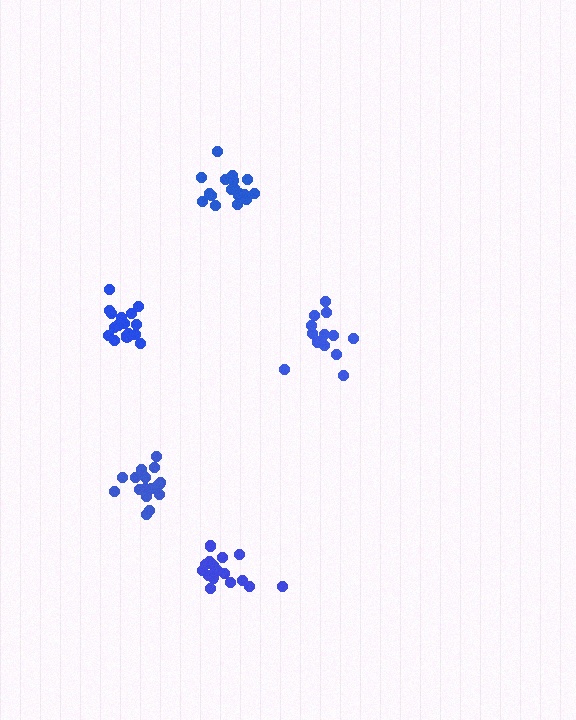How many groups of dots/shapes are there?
There are 5 groups.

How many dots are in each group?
Group 1: 17 dots, Group 2: 14 dots, Group 3: 17 dots, Group 4: 18 dots, Group 5: 17 dots (83 total).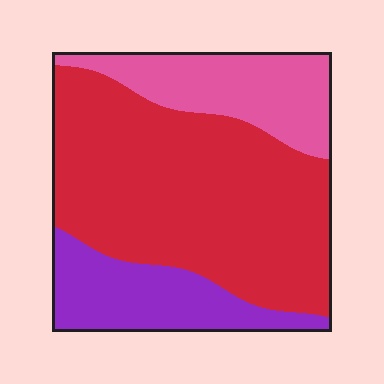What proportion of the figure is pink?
Pink takes up about one fifth (1/5) of the figure.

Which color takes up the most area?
Red, at roughly 60%.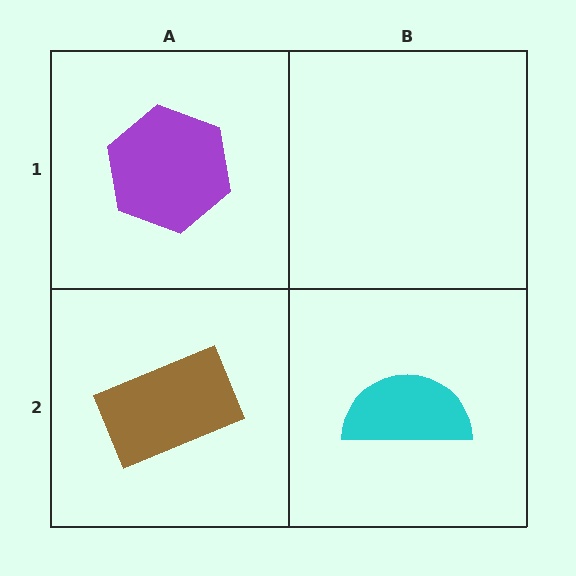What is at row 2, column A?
A brown rectangle.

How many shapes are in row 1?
1 shape.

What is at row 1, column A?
A purple hexagon.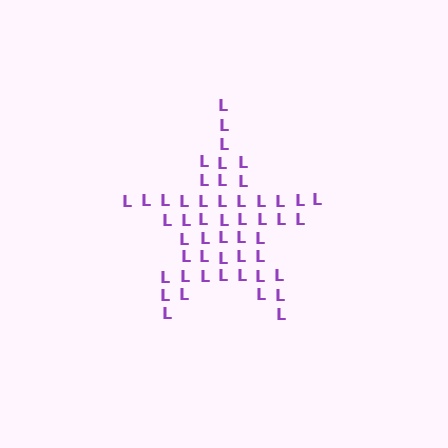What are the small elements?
The small elements are letter L's.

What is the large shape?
The large shape is a star.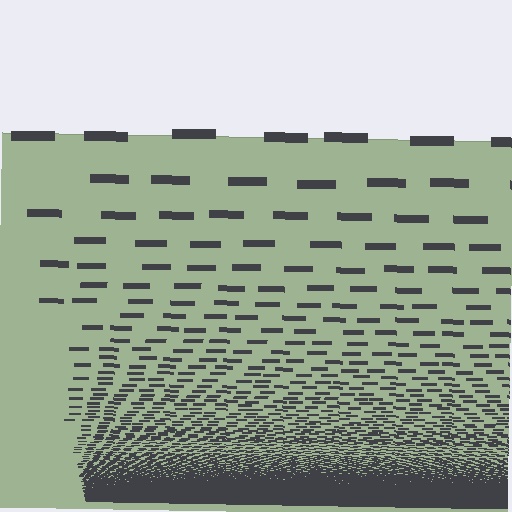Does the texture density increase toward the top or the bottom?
Density increases toward the bottom.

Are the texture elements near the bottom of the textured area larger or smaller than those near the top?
Smaller. The gradient is inverted — elements near the bottom are smaller and denser.